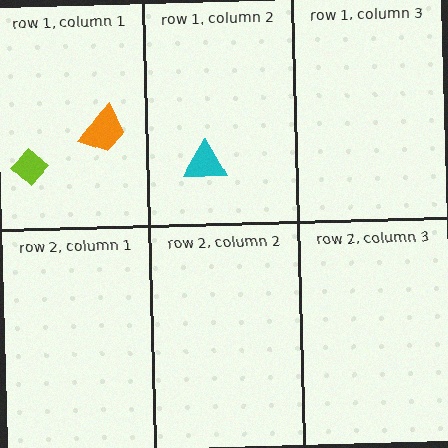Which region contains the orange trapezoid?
The row 1, column 1 region.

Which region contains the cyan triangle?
The row 1, column 2 region.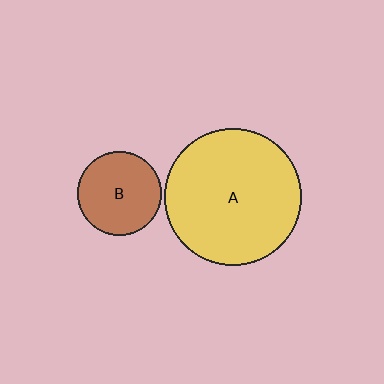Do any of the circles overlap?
No, none of the circles overlap.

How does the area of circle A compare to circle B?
Approximately 2.6 times.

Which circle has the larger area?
Circle A (yellow).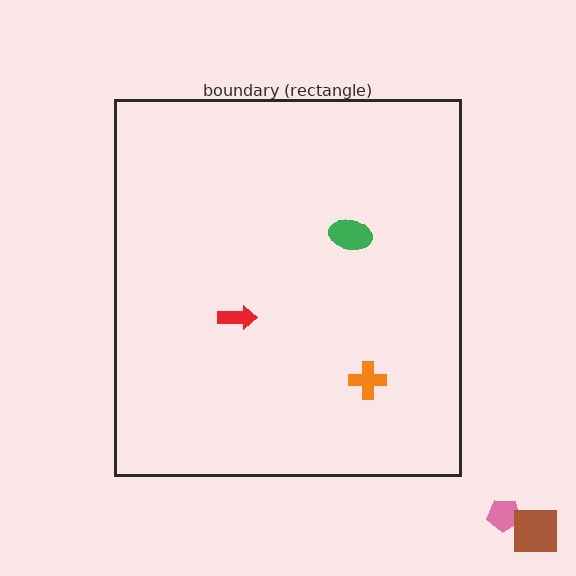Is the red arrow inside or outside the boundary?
Inside.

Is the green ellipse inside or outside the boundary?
Inside.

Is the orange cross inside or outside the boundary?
Inside.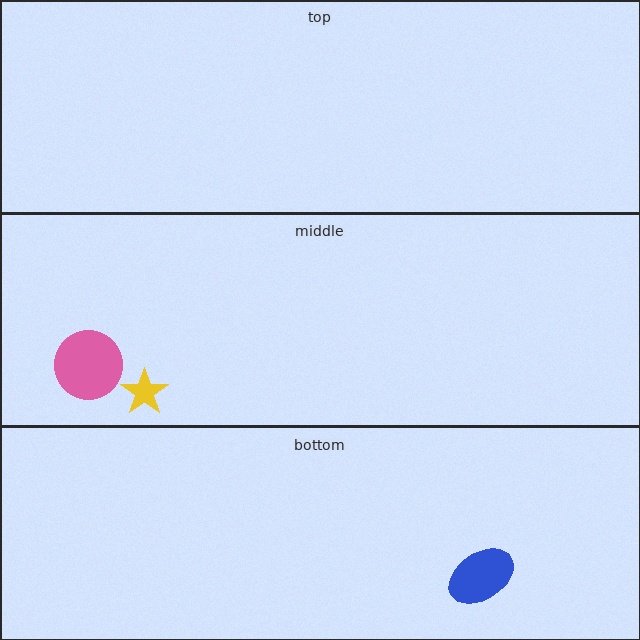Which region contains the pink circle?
The middle region.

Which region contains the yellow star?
The middle region.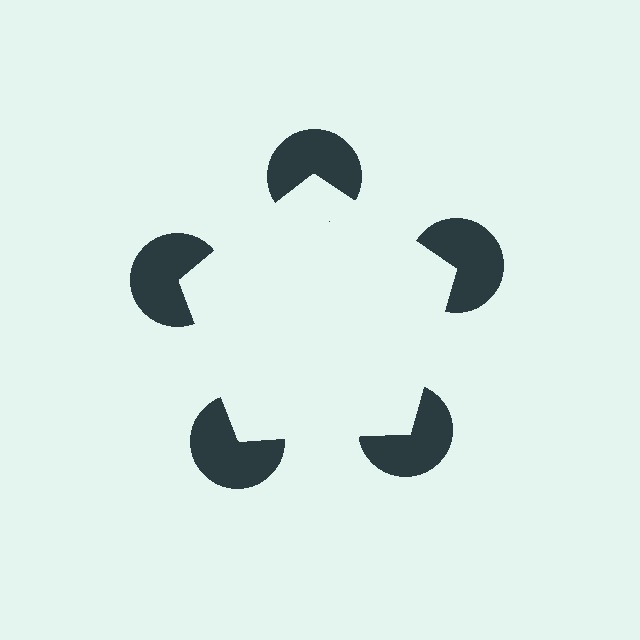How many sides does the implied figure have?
5 sides.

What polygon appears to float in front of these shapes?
An illusory pentagon — its edges are inferred from the aligned wedge cuts in the pac-man discs, not physically drawn.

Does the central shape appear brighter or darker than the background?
It typically appears slightly brighter than the background, even though no actual brightness change is drawn.